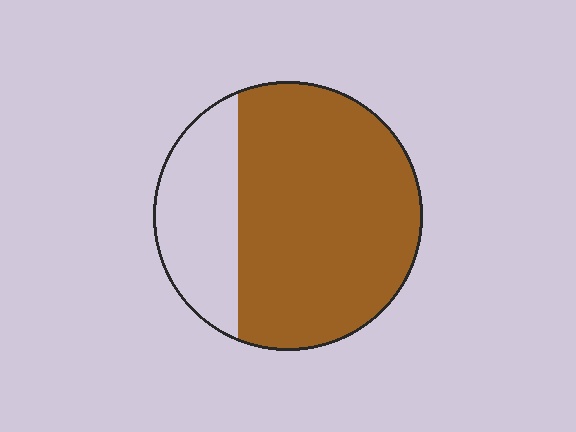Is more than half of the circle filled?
Yes.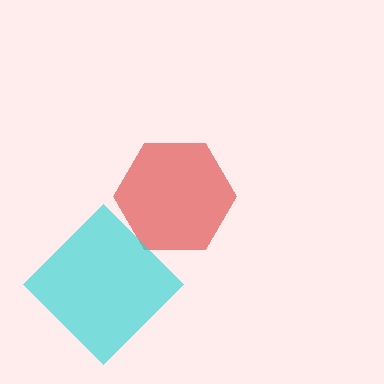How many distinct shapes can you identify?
There are 2 distinct shapes: a red hexagon, a cyan diamond.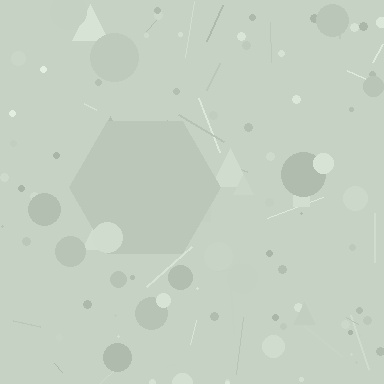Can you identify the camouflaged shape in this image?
The camouflaged shape is a hexagon.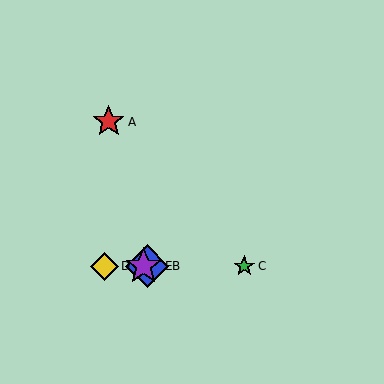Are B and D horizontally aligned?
Yes, both are at y≈266.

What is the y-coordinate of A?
Object A is at y≈122.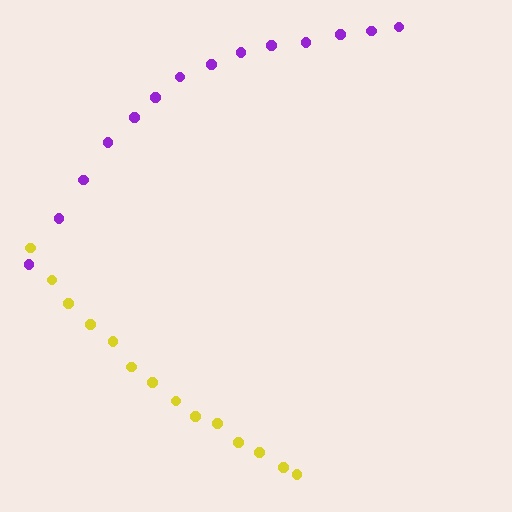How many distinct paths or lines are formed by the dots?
There are 2 distinct paths.